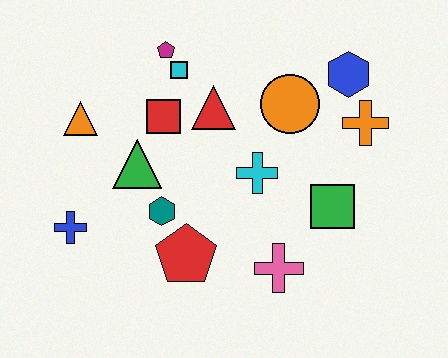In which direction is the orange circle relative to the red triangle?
The orange circle is to the right of the red triangle.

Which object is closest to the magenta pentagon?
The cyan square is closest to the magenta pentagon.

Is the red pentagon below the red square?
Yes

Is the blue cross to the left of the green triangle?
Yes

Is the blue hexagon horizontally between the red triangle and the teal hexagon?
No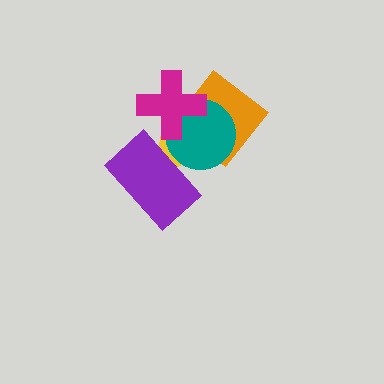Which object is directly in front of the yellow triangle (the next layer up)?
The teal circle is directly in front of the yellow triangle.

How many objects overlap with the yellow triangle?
4 objects overlap with the yellow triangle.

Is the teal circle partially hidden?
Yes, it is partially covered by another shape.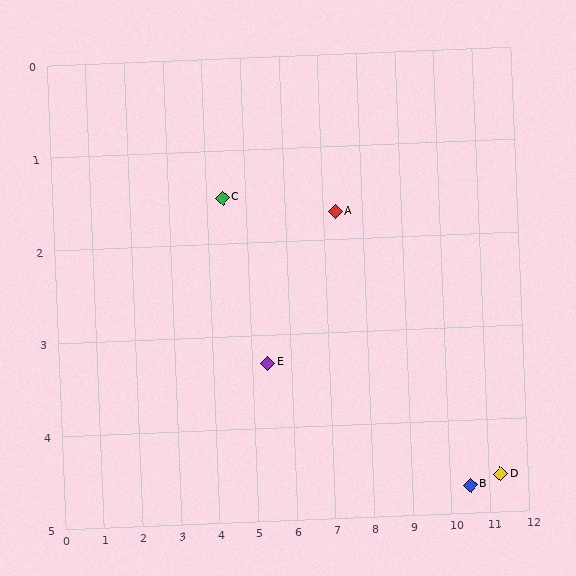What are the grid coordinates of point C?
Point C is at approximately (4.4, 1.5).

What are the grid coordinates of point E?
Point E is at approximately (5.4, 3.3).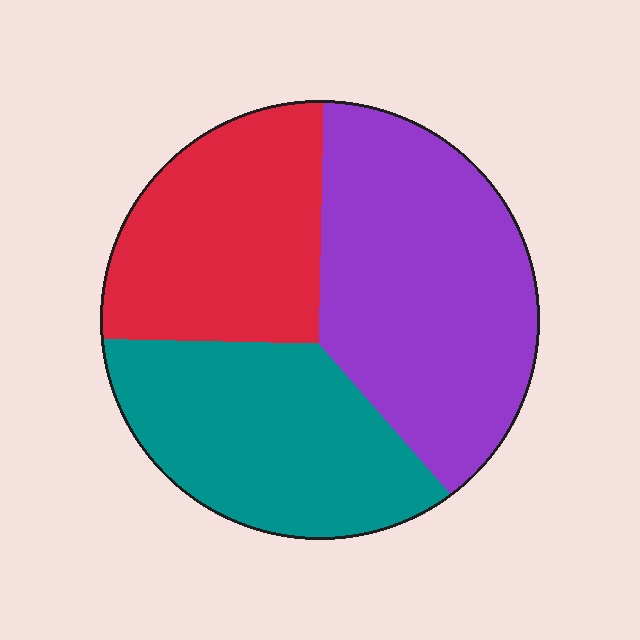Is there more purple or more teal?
Purple.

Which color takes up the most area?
Purple, at roughly 40%.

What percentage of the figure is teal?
Teal takes up about one third (1/3) of the figure.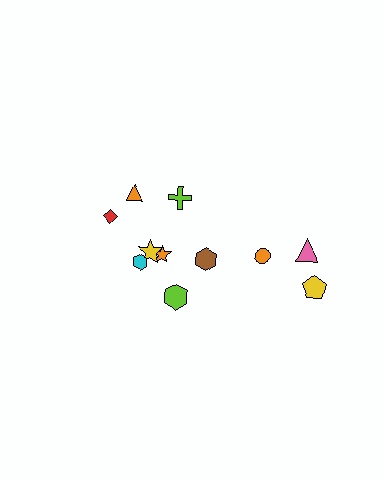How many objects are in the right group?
There are 4 objects.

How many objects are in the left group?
There are 7 objects.